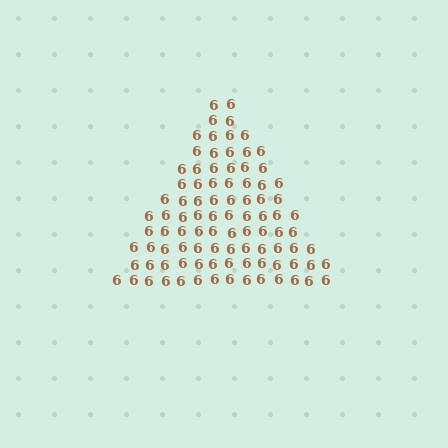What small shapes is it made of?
It is made of small digit 6's.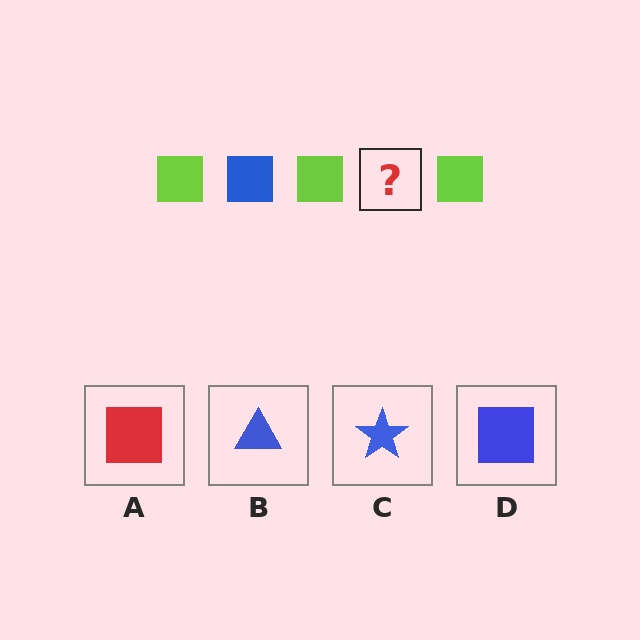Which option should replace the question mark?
Option D.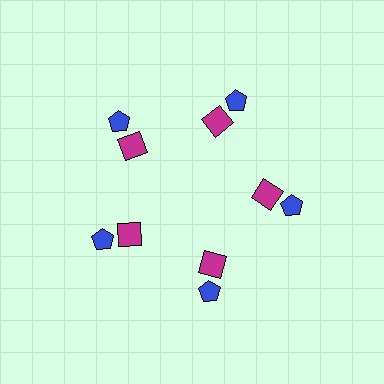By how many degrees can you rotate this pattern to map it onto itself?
The pattern maps onto itself every 72 degrees of rotation.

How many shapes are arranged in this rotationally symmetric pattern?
There are 10 shapes, arranged in 5 groups of 2.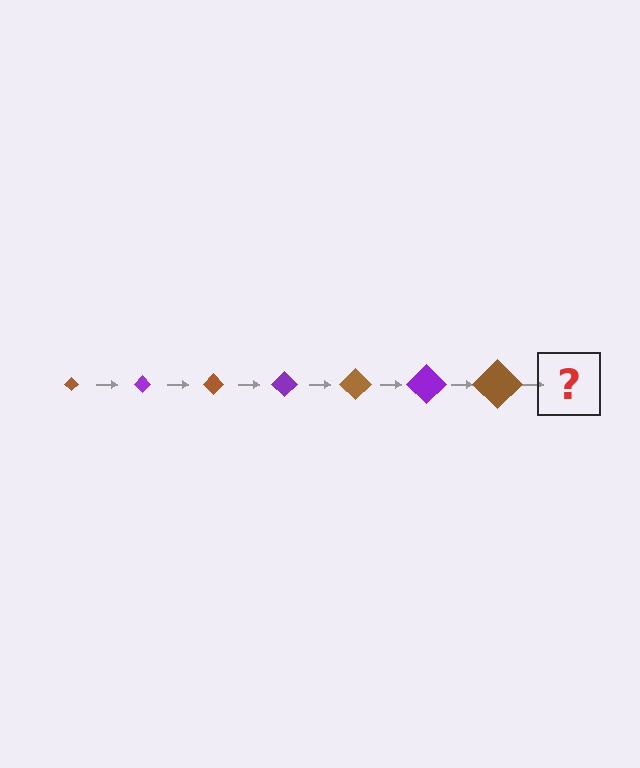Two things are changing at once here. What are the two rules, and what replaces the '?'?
The two rules are that the diamond grows larger each step and the color cycles through brown and purple. The '?' should be a purple diamond, larger than the previous one.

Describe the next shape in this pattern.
It should be a purple diamond, larger than the previous one.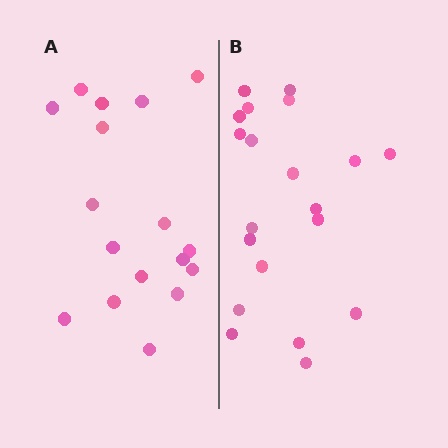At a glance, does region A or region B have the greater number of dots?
Region B (the right region) has more dots.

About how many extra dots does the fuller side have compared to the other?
Region B has just a few more — roughly 2 or 3 more dots than region A.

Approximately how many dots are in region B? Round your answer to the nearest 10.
About 20 dots.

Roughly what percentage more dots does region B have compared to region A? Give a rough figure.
About 20% more.